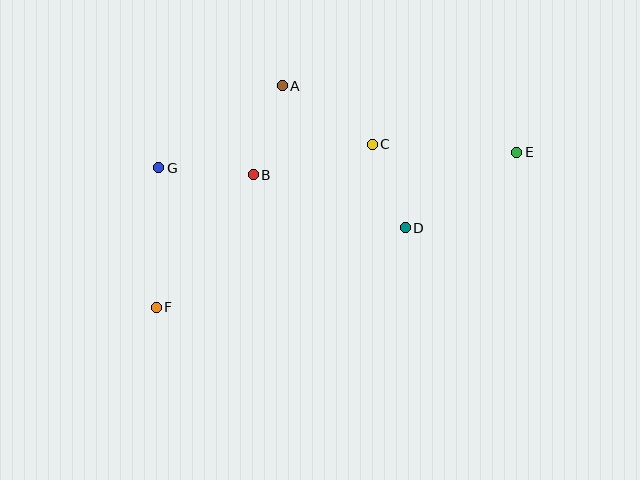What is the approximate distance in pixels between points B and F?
The distance between B and F is approximately 164 pixels.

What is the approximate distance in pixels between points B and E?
The distance between B and E is approximately 264 pixels.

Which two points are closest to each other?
Points C and D are closest to each other.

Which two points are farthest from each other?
Points E and F are farthest from each other.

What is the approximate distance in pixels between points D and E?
The distance between D and E is approximately 134 pixels.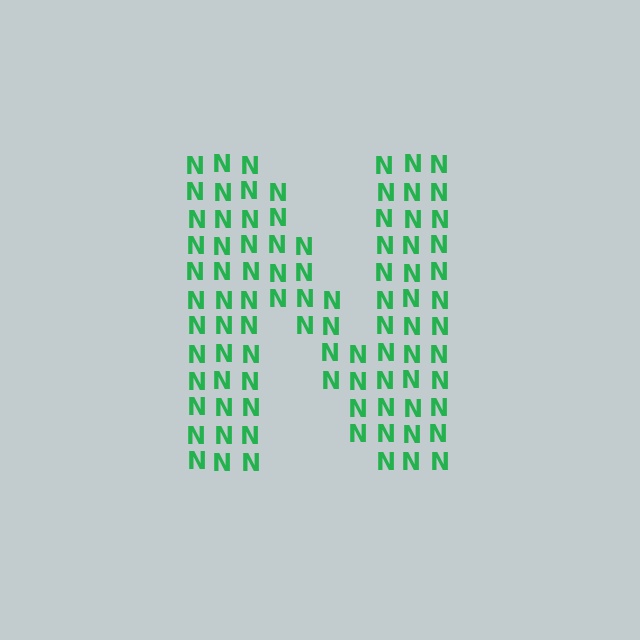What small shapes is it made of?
It is made of small letter N's.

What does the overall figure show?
The overall figure shows the letter N.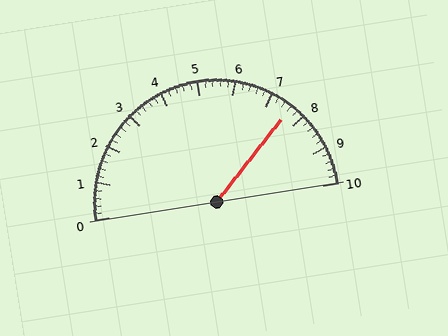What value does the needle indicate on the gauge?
The needle indicates approximately 7.6.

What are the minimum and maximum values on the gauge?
The gauge ranges from 0 to 10.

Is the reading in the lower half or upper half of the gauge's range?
The reading is in the upper half of the range (0 to 10).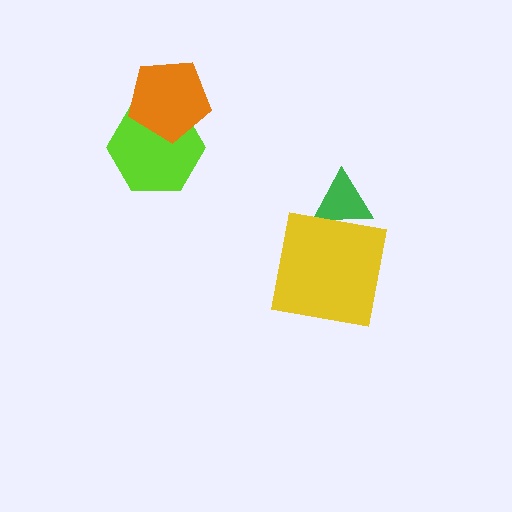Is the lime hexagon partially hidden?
Yes, it is partially covered by another shape.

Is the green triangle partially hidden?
Yes, it is partially covered by another shape.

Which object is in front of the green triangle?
The yellow square is in front of the green triangle.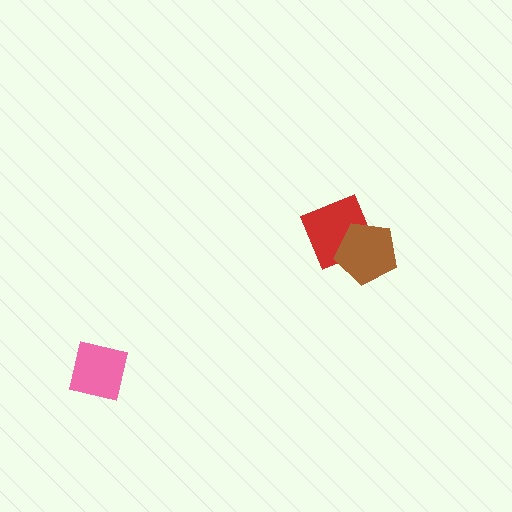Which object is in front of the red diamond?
The brown pentagon is in front of the red diamond.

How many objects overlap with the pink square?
0 objects overlap with the pink square.